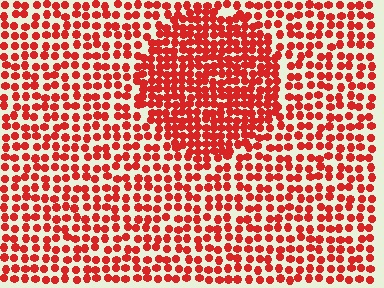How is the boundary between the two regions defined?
The boundary is defined by a change in element density (approximately 1.7x ratio). All elements are the same color, size, and shape.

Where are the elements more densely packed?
The elements are more densely packed inside the circle boundary.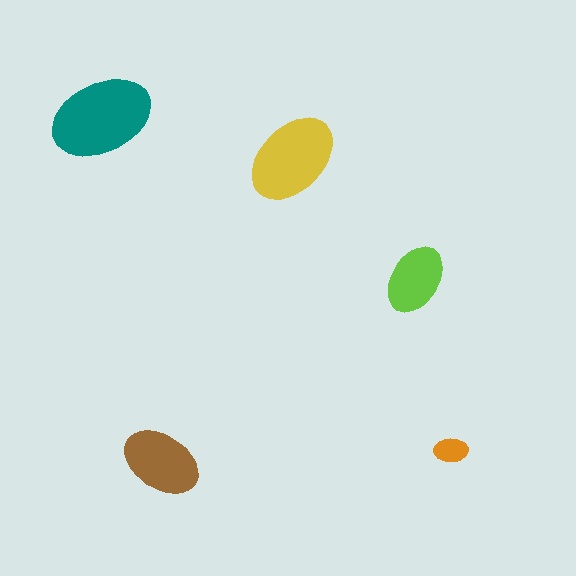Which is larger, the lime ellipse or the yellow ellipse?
The yellow one.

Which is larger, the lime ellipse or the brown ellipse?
The brown one.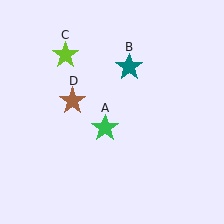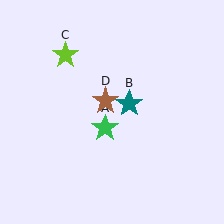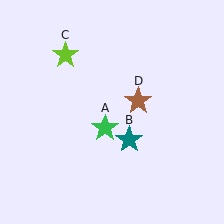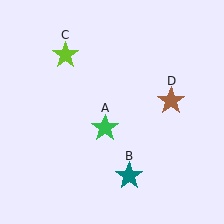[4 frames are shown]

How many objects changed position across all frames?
2 objects changed position: teal star (object B), brown star (object D).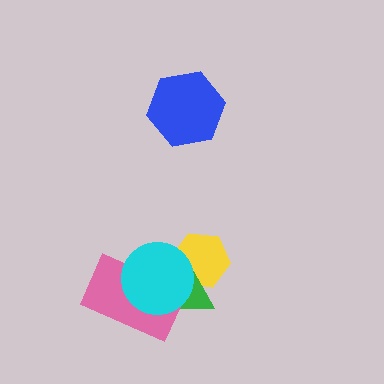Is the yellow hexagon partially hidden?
Yes, it is partially covered by another shape.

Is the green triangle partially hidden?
Yes, it is partially covered by another shape.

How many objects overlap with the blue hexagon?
0 objects overlap with the blue hexagon.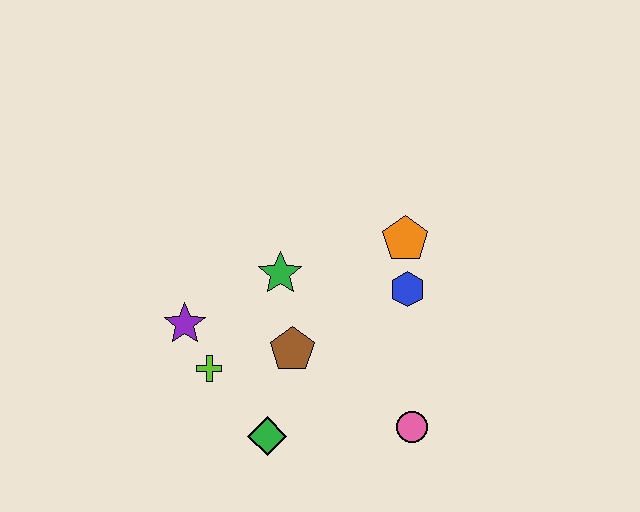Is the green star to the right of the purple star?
Yes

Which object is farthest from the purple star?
The pink circle is farthest from the purple star.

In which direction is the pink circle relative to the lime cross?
The pink circle is to the right of the lime cross.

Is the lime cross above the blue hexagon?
No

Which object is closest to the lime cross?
The purple star is closest to the lime cross.